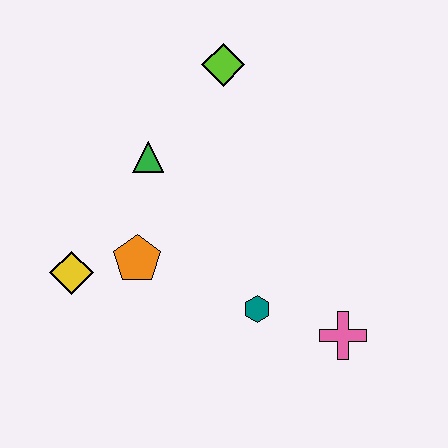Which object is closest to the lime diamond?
The green triangle is closest to the lime diamond.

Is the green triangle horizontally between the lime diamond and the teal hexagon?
No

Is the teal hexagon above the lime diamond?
No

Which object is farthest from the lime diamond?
The pink cross is farthest from the lime diamond.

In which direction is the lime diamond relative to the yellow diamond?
The lime diamond is above the yellow diamond.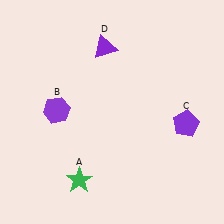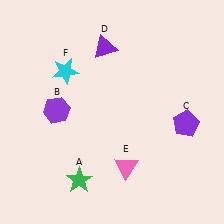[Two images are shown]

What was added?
A pink triangle (E), a cyan star (F) were added in Image 2.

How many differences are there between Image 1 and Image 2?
There are 2 differences between the two images.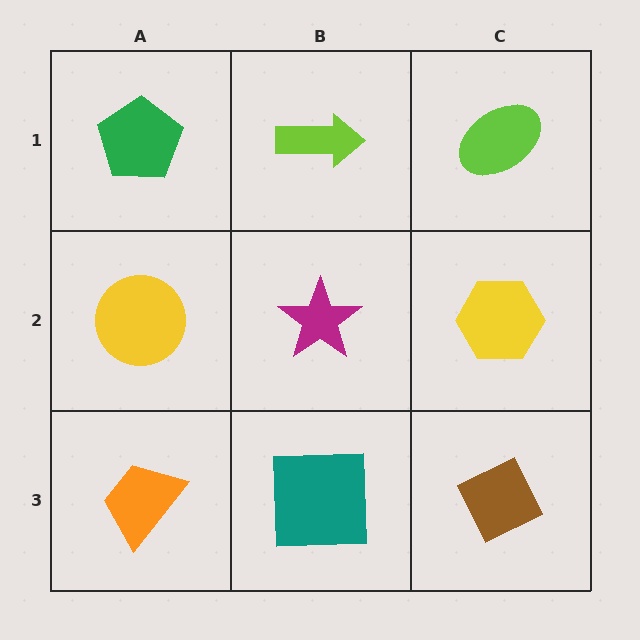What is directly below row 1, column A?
A yellow circle.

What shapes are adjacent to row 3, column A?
A yellow circle (row 2, column A), a teal square (row 3, column B).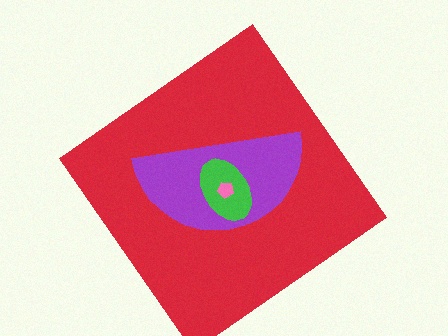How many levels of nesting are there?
4.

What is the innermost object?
The pink pentagon.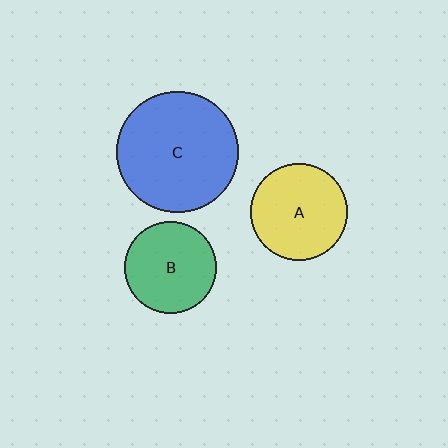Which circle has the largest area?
Circle C (blue).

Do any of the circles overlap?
No, none of the circles overlap.